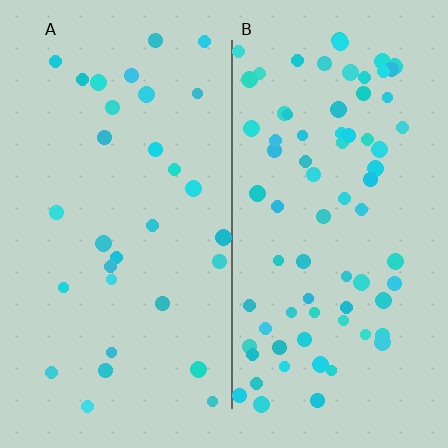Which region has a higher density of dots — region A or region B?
B (the right).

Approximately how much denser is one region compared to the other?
Approximately 2.4× — region B over region A.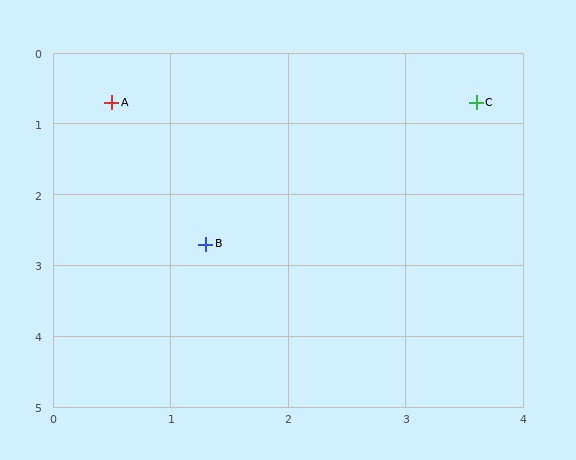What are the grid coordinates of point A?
Point A is at approximately (0.5, 0.7).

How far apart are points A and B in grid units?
Points A and B are about 2.2 grid units apart.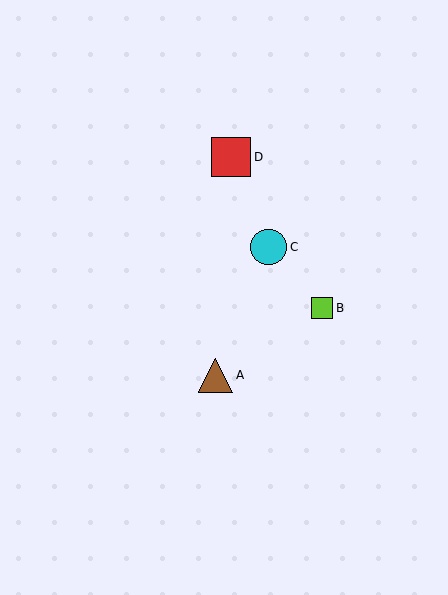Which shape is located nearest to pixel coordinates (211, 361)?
The brown triangle (labeled A) at (215, 375) is nearest to that location.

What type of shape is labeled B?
Shape B is a lime square.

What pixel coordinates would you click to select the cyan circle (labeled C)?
Click at (269, 247) to select the cyan circle C.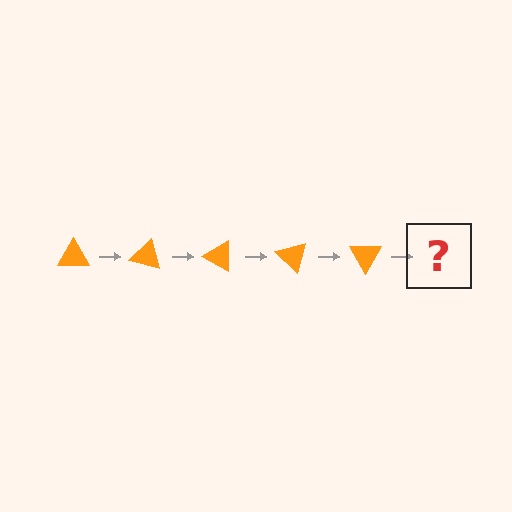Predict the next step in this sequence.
The next step is an orange triangle rotated 75 degrees.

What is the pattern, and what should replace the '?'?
The pattern is that the triangle rotates 15 degrees each step. The '?' should be an orange triangle rotated 75 degrees.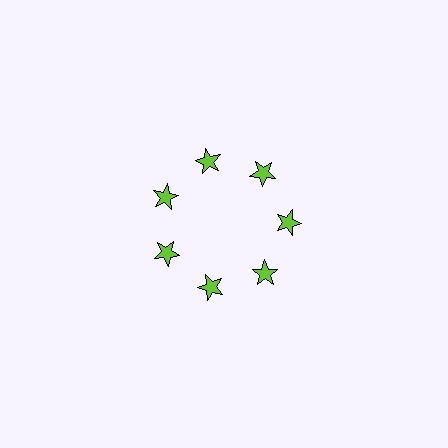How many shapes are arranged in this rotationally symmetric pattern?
There are 7 shapes, arranged in 7 groups of 1.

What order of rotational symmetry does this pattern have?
This pattern has 7-fold rotational symmetry.